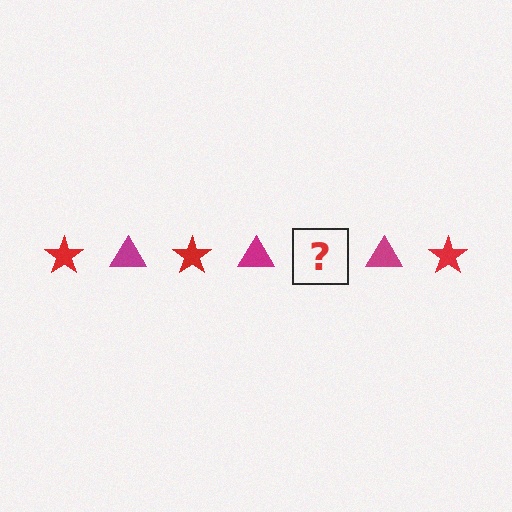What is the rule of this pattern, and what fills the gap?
The rule is that the pattern alternates between red star and magenta triangle. The gap should be filled with a red star.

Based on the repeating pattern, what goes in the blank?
The blank should be a red star.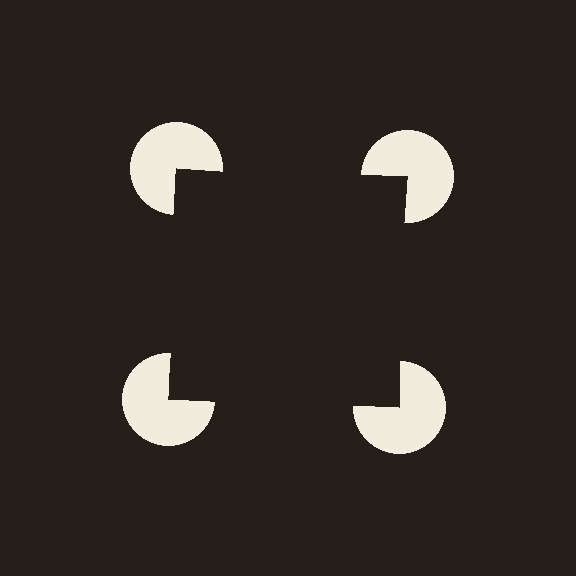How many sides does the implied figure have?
4 sides.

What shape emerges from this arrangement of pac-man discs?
An illusory square — its edges are inferred from the aligned wedge cuts in the pac-man discs, not physically drawn.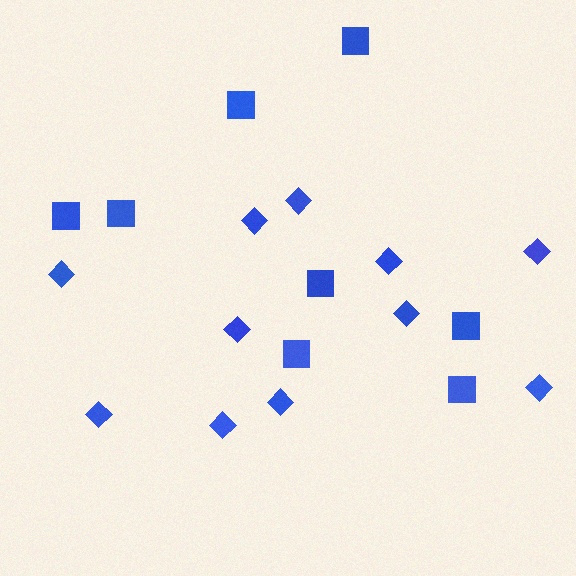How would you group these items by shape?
There are 2 groups: one group of diamonds (11) and one group of squares (8).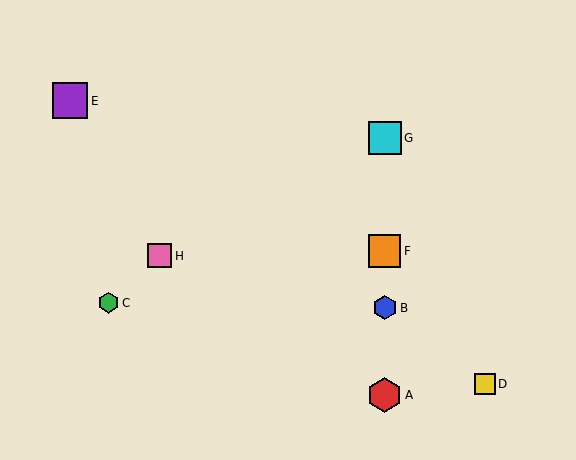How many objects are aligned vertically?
4 objects (A, B, F, G) are aligned vertically.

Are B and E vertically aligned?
No, B is at x≈385 and E is at x≈70.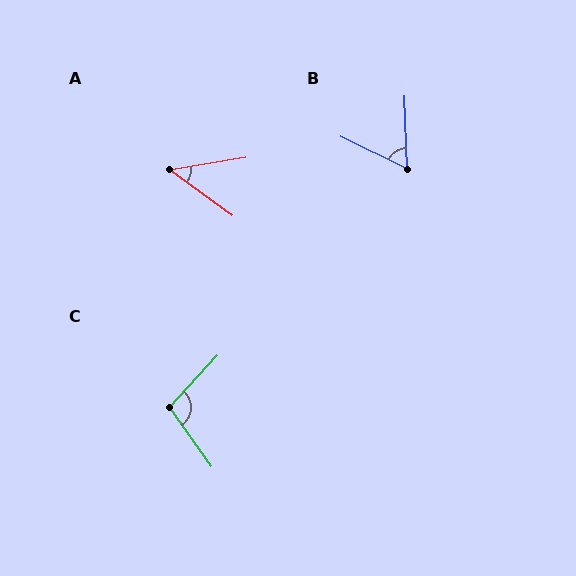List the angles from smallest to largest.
A (46°), B (62°), C (102°).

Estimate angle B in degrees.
Approximately 62 degrees.